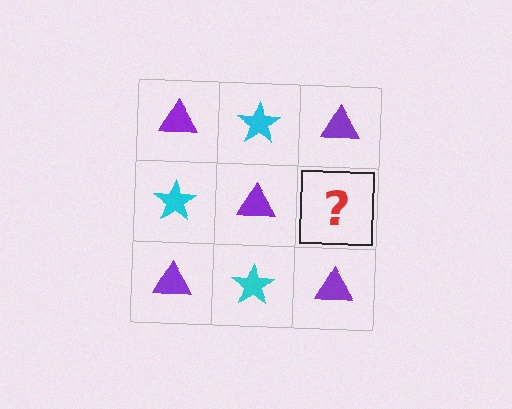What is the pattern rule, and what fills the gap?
The rule is that it alternates purple triangle and cyan star in a checkerboard pattern. The gap should be filled with a cyan star.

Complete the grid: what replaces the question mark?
The question mark should be replaced with a cyan star.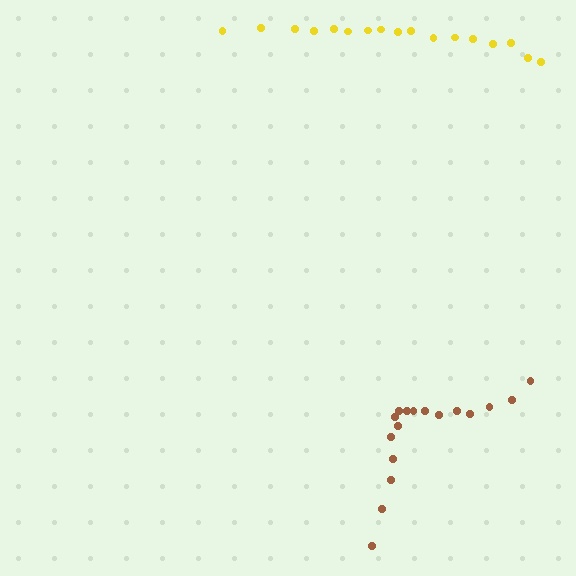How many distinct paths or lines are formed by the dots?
There are 2 distinct paths.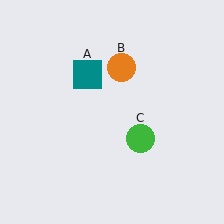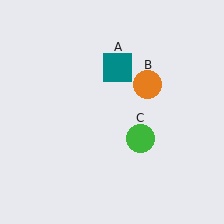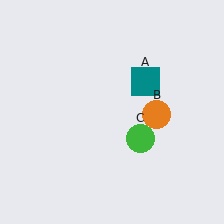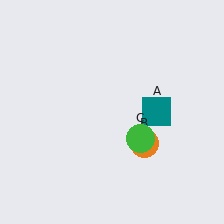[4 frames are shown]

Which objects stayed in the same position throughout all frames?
Green circle (object C) remained stationary.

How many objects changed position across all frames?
2 objects changed position: teal square (object A), orange circle (object B).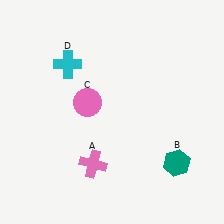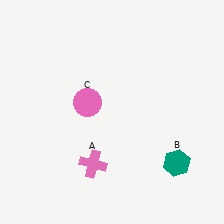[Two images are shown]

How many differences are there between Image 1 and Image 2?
There is 1 difference between the two images.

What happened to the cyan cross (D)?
The cyan cross (D) was removed in Image 2. It was in the top-left area of Image 1.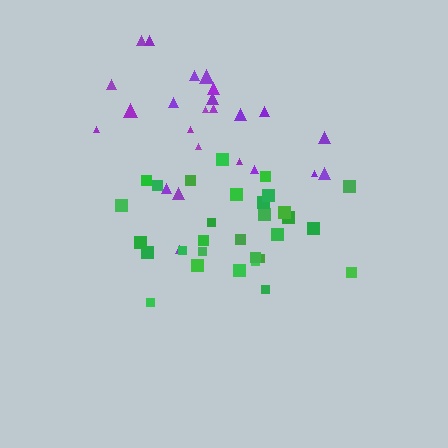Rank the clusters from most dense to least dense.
green, purple.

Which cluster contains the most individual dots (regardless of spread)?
Green (31).